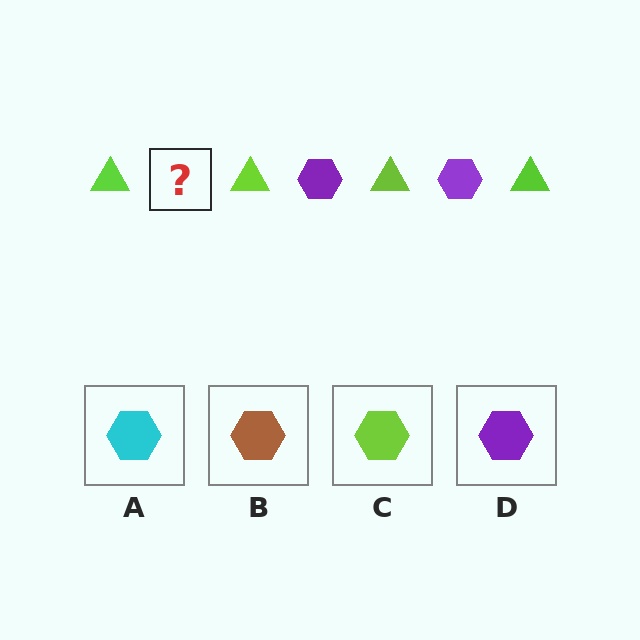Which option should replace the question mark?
Option D.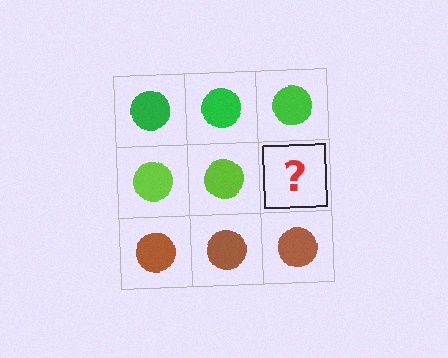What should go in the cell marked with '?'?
The missing cell should contain a lime circle.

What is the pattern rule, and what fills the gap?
The rule is that each row has a consistent color. The gap should be filled with a lime circle.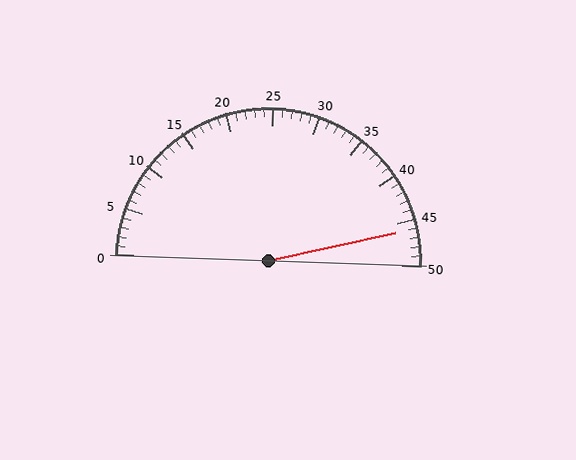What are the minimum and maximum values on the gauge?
The gauge ranges from 0 to 50.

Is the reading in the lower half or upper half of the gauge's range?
The reading is in the upper half of the range (0 to 50).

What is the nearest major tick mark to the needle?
The nearest major tick mark is 45.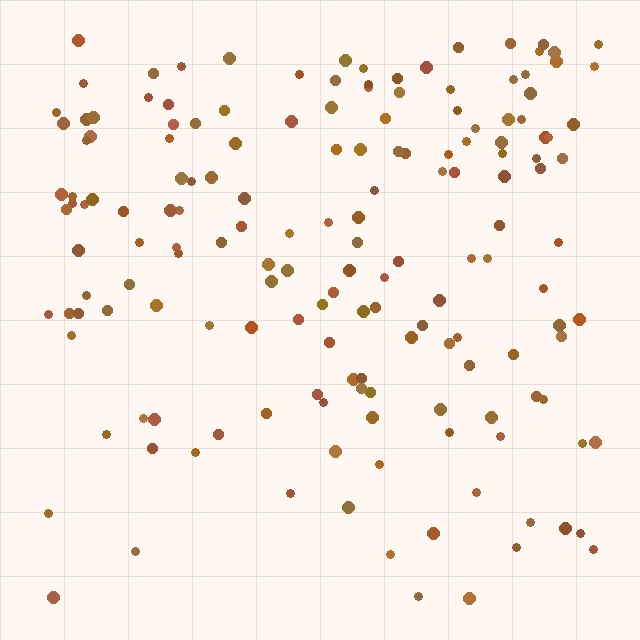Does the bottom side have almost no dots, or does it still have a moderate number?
Still a moderate number, just noticeably fewer than the top.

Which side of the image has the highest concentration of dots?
The top.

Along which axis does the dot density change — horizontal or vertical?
Vertical.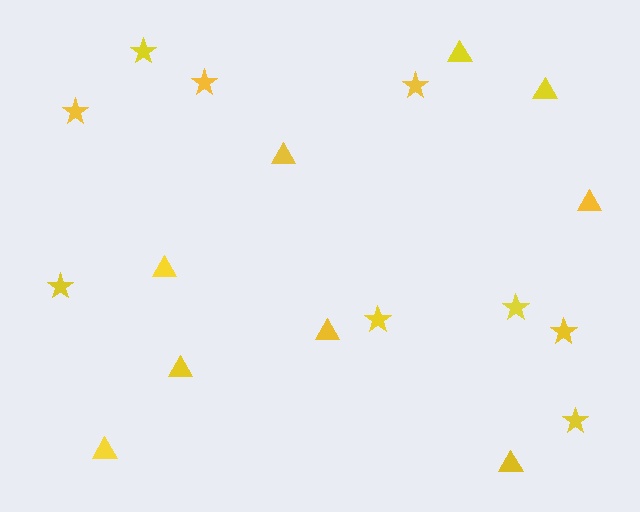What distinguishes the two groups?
There are 2 groups: one group of triangles (9) and one group of stars (9).